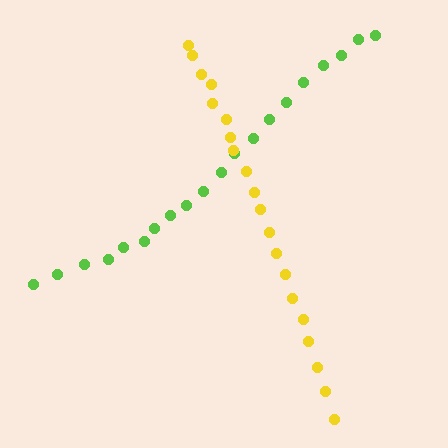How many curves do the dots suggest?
There are 2 distinct paths.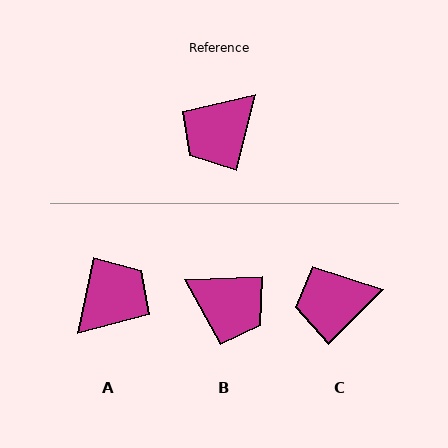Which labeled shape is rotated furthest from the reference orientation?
A, about 178 degrees away.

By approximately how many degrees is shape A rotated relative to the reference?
Approximately 178 degrees clockwise.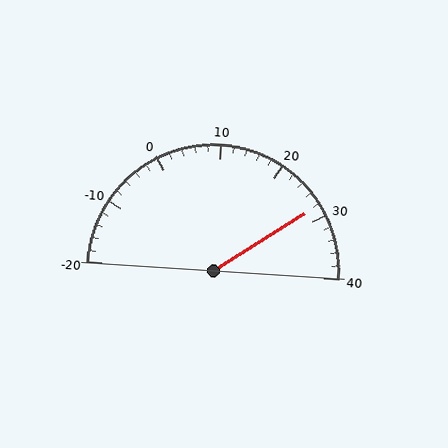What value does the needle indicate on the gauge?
The needle indicates approximately 28.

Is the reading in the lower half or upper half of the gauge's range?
The reading is in the upper half of the range (-20 to 40).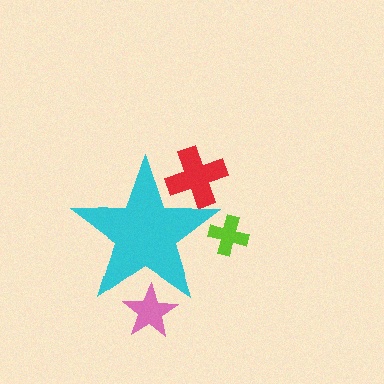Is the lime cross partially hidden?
Yes, the lime cross is partially hidden behind the cyan star.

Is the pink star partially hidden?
Yes, the pink star is partially hidden behind the cyan star.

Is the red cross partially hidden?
Yes, the red cross is partially hidden behind the cyan star.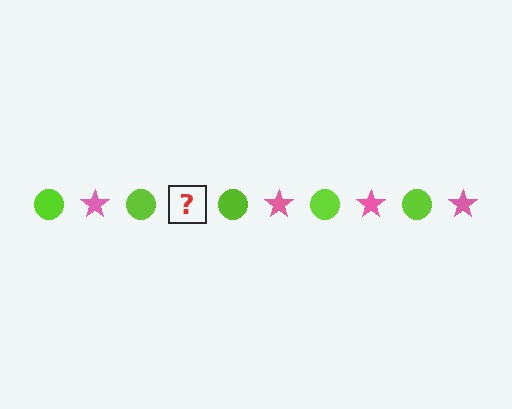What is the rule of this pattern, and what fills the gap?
The rule is that the pattern alternates between lime circle and pink star. The gap should be filled with a pink star.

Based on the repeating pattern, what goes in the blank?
The blank should be a pink star.